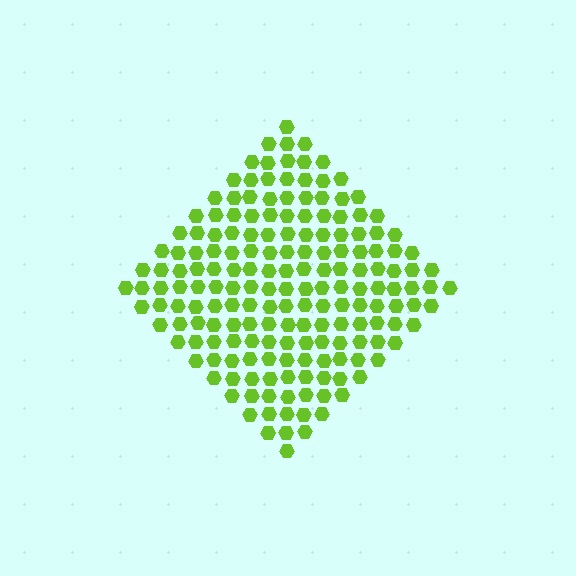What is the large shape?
The large shape is a diamond.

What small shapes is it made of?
It is made of small hexagons.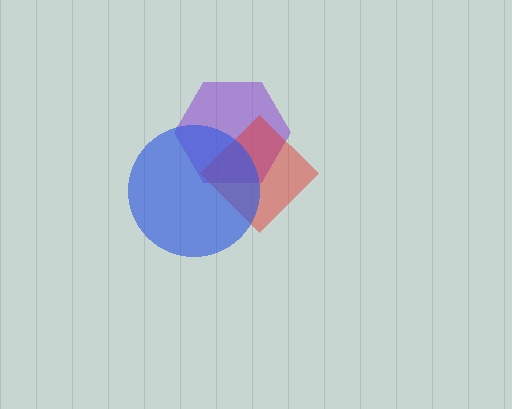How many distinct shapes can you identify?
There are 3 distinct shapes: a purple hexagon, a red diamond, a blue circle.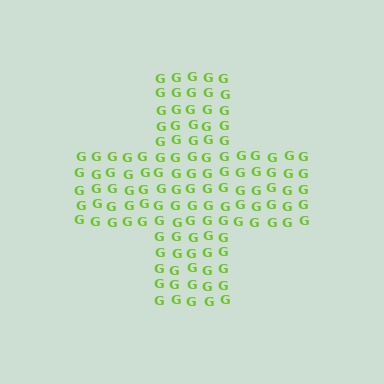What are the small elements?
The small elements are letter G's.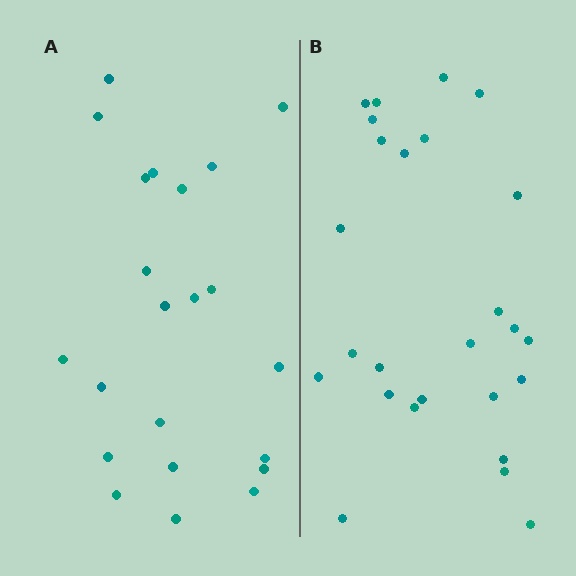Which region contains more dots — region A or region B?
Region B (the right region) has more dots.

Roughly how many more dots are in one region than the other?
Region B has about 4 more dots than region A.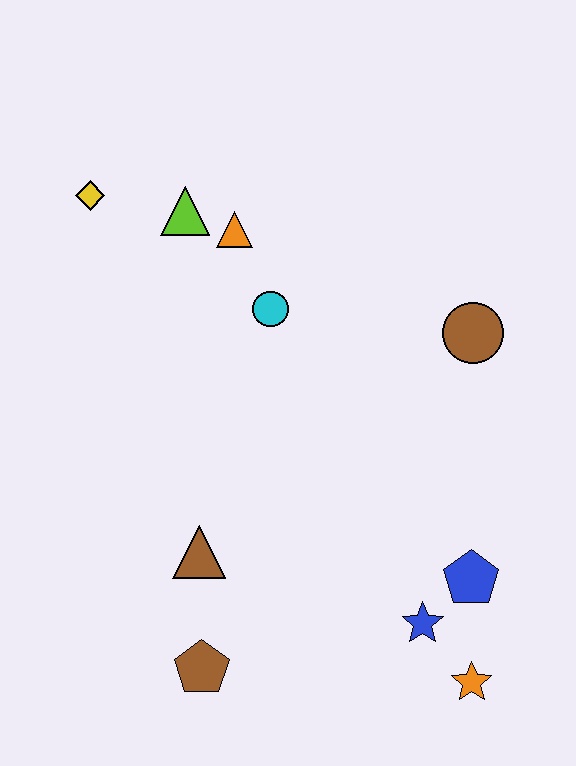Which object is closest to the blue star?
The blue pentagon is closest to the blue star.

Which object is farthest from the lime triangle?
The orange star is farthest from the lime triangle.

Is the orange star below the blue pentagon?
Yes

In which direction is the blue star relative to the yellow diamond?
The blue star is below the yellow diamond.